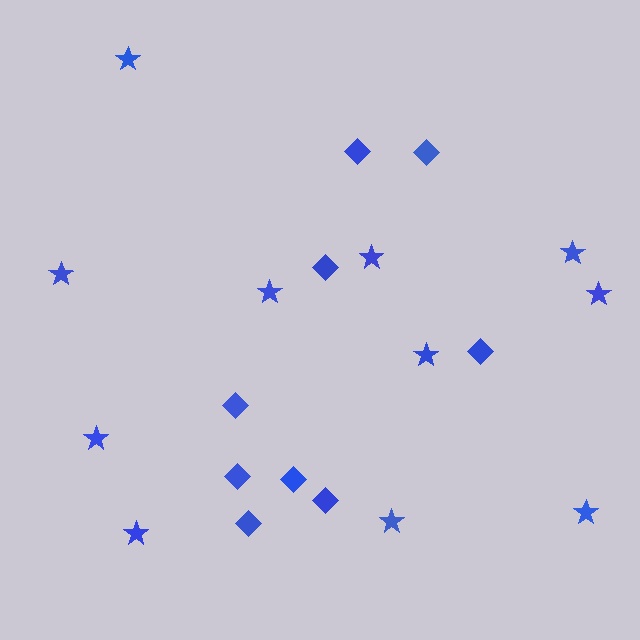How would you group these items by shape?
There are 2 groups: one group of diamonds (9) and one group of stars (11).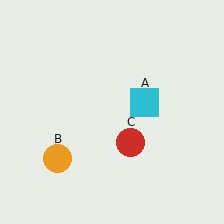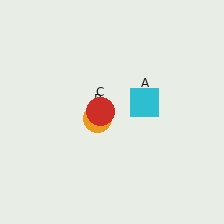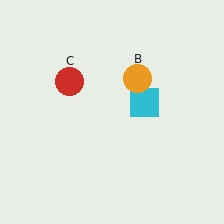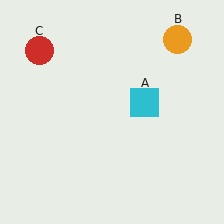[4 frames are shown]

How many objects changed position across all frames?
2 objects changed position: orange circle (object B), red circle (object C).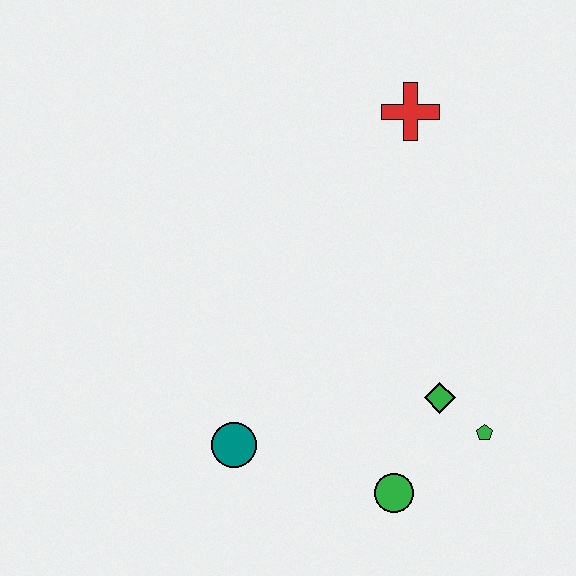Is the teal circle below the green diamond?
Yes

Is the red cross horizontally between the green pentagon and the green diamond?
No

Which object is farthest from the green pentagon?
The red cross is farthest from the green pentagon.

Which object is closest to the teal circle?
The green circle is closest to the teal circle.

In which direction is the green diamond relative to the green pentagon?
The green diamond is to the left of the green pentagon.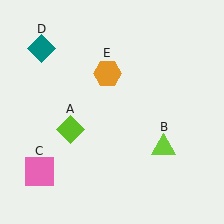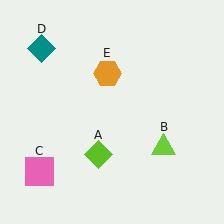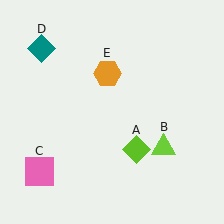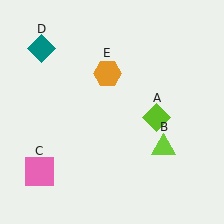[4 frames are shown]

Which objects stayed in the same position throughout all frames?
Lime triangle (object B) and pink square (object C) and teal diamond (object D) and orange hexagon (object E) remained stationary.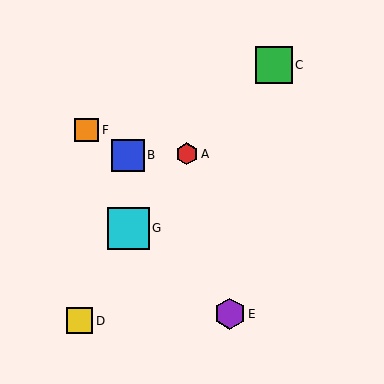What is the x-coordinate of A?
Object A is at x≈187.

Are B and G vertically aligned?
Yes, both are at x≈128.